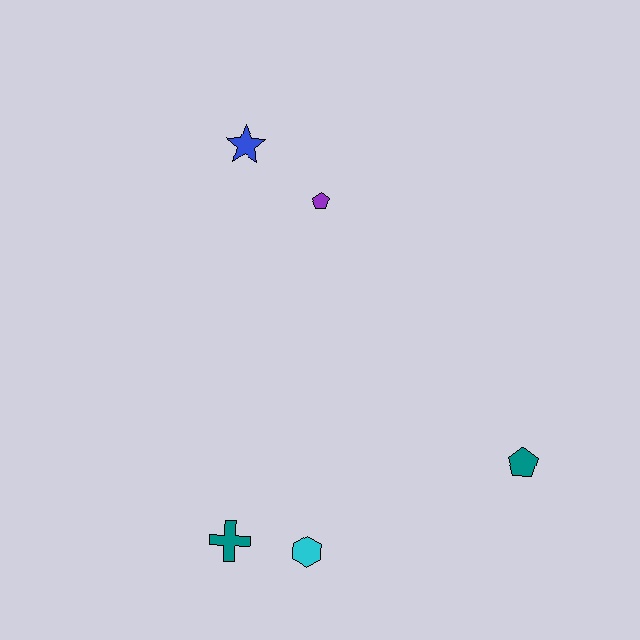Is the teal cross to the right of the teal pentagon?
No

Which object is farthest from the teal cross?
The blue star is farthest from the teal cross.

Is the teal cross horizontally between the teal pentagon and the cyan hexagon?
No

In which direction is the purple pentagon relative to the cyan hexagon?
The purple pentagon is above the cyan hexagon.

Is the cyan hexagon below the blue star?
Yes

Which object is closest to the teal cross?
The cyan hexagon is closest to the teal cross.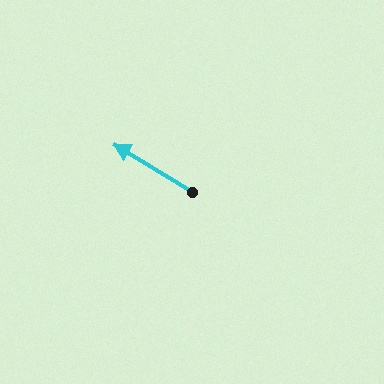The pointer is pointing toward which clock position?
Roughly 10 o'clock.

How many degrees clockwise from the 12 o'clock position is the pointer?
Approximately 302 degrees.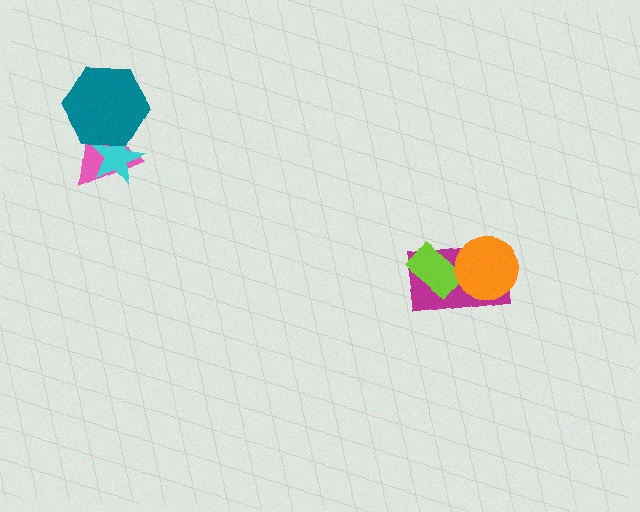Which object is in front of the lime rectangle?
The orange circle is in front of the lime rectangle.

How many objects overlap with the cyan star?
2 objects overlap with the cyan star.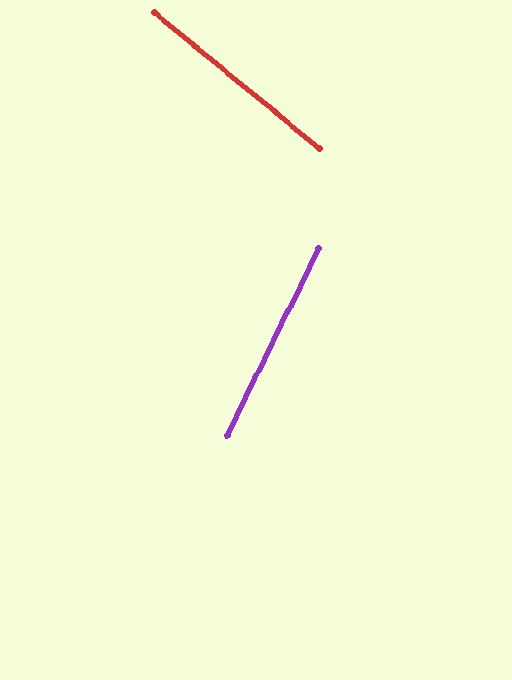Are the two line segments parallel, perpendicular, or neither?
Neither parallel nor perpendicular — they differ by about 77°.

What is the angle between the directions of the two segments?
Approximately 77 degrees.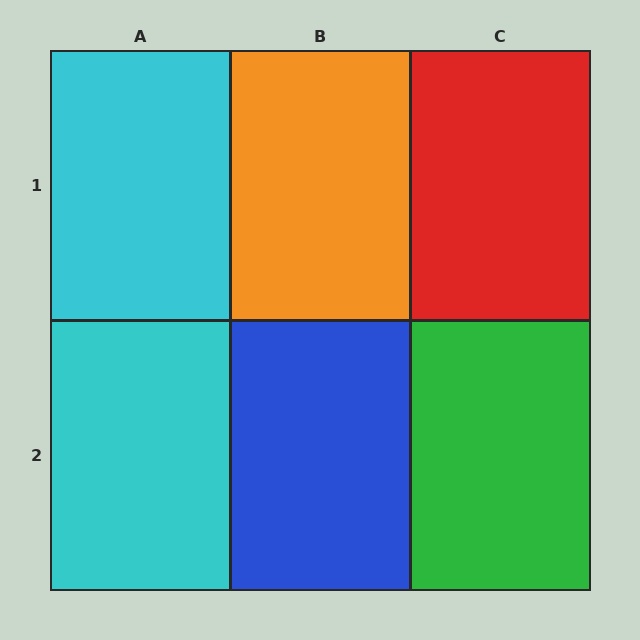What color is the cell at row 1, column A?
Cyan.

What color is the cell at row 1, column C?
Red.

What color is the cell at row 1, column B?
Orange.